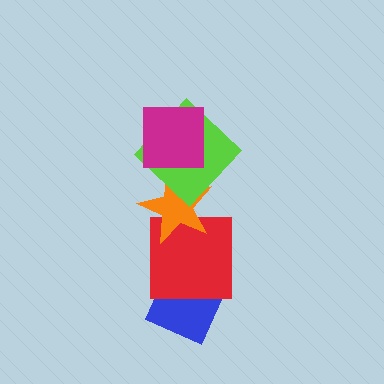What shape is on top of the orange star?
The lime diamond is on top of the orange star.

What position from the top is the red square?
The red square is 4th from the top.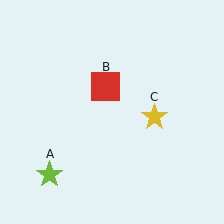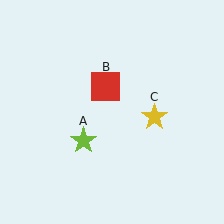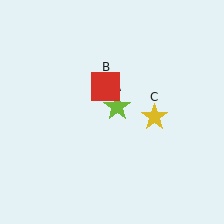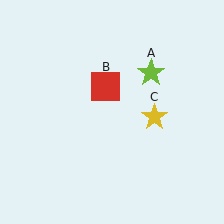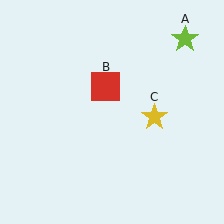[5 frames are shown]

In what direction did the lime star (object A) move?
The lime star (object A) moved up and to the right.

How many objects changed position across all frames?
1 object changed position: lime star (object A).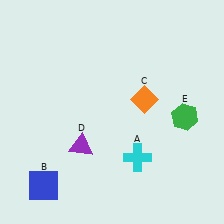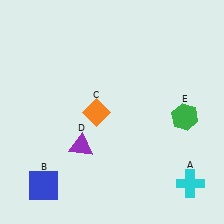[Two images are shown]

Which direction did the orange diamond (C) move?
The orange diamond (C) moved left.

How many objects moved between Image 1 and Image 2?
2 objects moved between the two images.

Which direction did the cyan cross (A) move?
The cyan cross (A) moved right.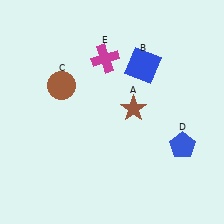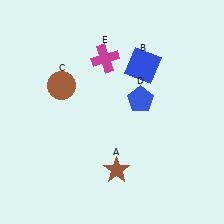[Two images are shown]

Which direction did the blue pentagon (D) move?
The blue pentagon (D) moved up.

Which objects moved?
The objects that moved are: the brown star (A), the blue pentagon (D).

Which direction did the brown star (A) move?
The brown star (A) moved down.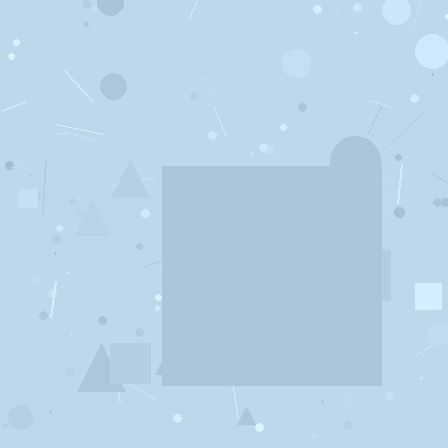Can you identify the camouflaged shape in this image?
The camouflaged shape is a square.